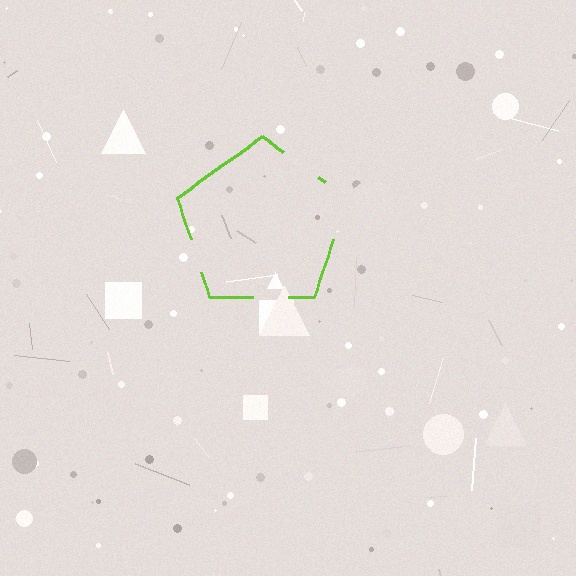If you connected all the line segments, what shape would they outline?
They would outline a pentagon.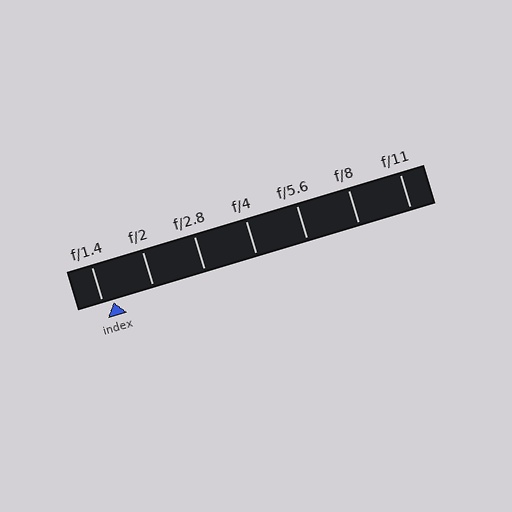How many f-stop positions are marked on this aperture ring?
There are 7 f-stop positions marked.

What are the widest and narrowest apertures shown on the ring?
The widest aperture shown is f/1.4 and the narrowest is f/11.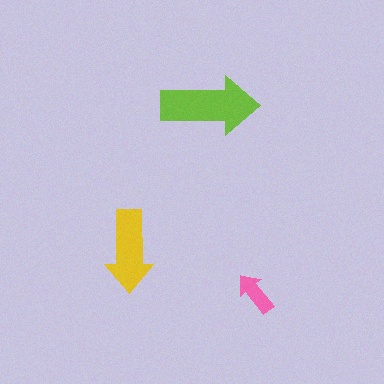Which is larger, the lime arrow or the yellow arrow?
The lime one.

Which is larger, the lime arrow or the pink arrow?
The lime one.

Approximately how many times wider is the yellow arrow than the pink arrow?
About 2 times wider.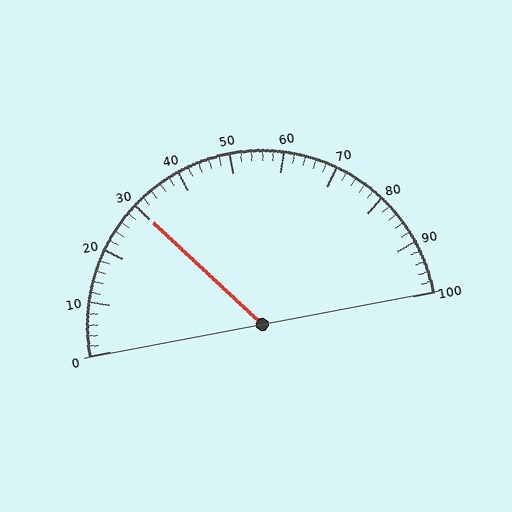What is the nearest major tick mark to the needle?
The nearest major tick mark is 30.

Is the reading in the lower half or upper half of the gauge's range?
The reading is in the lower half of the range (0 to 100).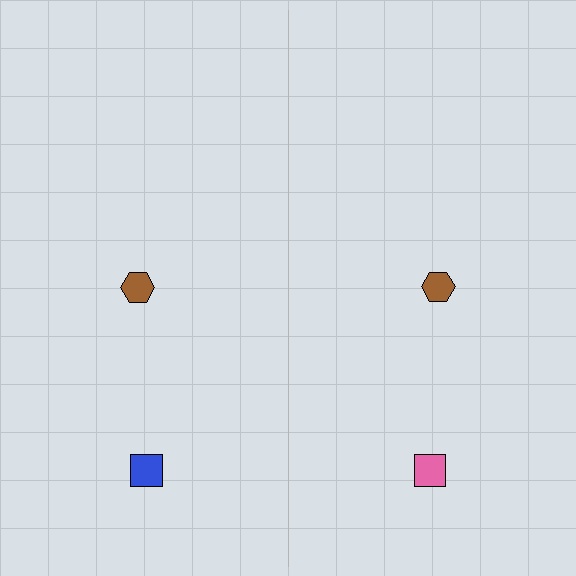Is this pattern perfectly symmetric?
No, the pattern is not perfectly symmetric. The pink square on the right side breaks the symmetry — its mirror counterpart is blue.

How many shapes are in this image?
There are 4 shapes in this image.